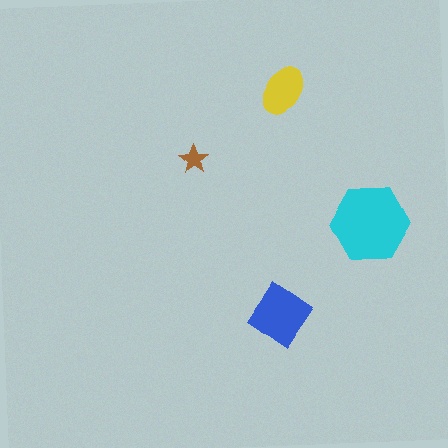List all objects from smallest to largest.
The brown star, the yellow ellipse, the blue diamond, the cyan hexagon.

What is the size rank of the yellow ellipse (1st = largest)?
3rd.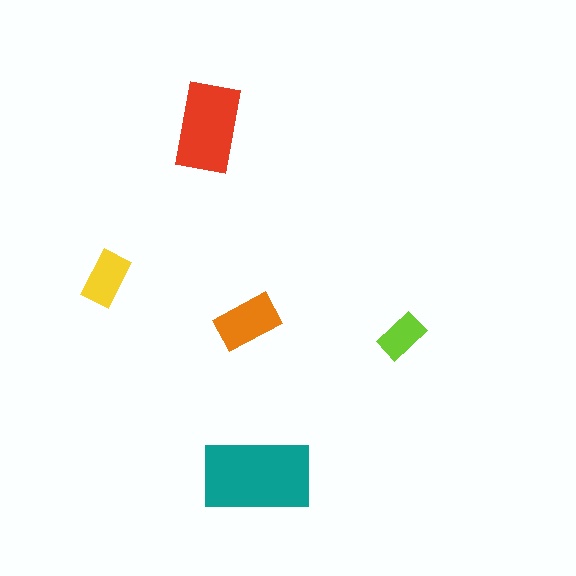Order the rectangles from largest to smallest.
the teal one, the red one, the orange one, the yellow one, the lime one.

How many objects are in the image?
There are 5 objects in the image.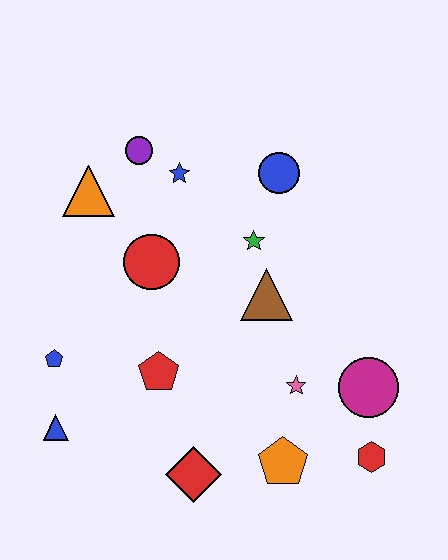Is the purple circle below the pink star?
No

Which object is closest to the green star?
The brown triangle is closest to the green star.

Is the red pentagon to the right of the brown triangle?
No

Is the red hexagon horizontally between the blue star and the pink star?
No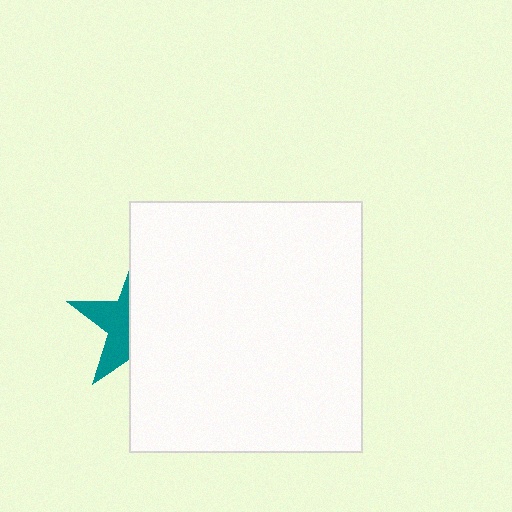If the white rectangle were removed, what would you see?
You would see the complete teal star.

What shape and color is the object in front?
The object in front is a white rectangle.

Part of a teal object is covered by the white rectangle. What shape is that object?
It is a star.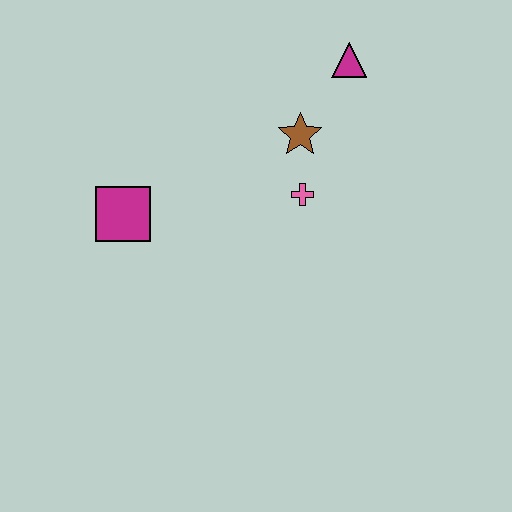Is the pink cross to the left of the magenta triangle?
Yes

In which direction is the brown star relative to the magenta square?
The brown star is to the right of the magenta square.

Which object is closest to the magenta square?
The pink cross is closest to the magenta square.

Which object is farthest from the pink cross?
The magenta square is farthest from the pink cross.